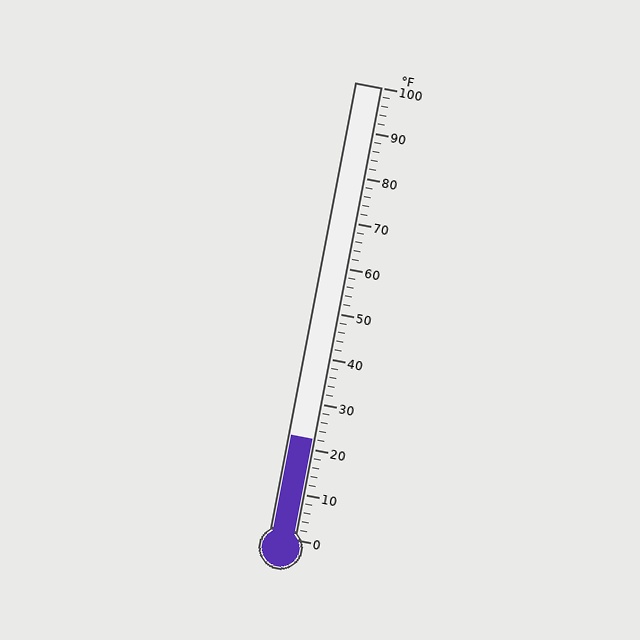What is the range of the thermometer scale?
The thermometer scale ranges from 0°F to 100°F.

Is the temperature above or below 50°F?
The temperature is below 50°F.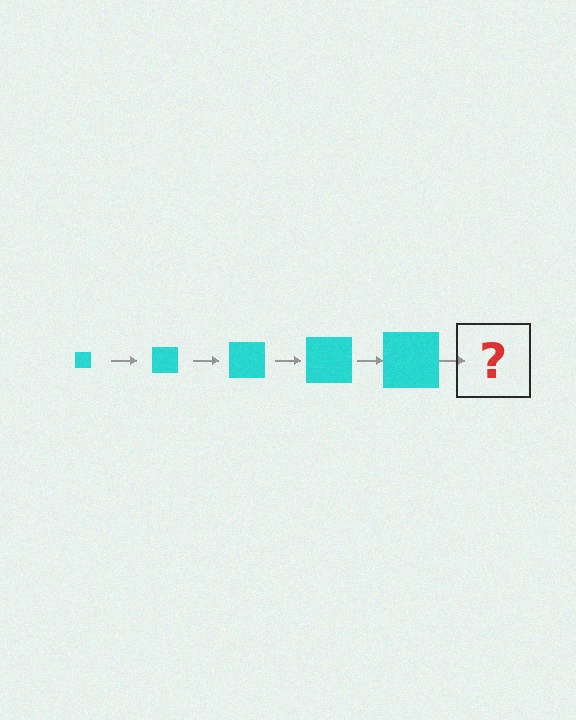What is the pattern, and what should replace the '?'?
The pattern is that the square gets progressively larger each step. The '?' should be a cyan square, larger than the previous one.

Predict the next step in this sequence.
The next step is a cyan square, larger than the previous one.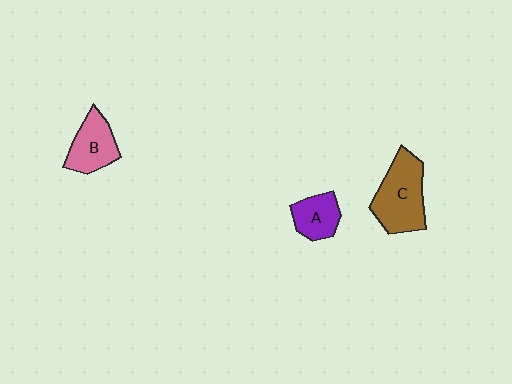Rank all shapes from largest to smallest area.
From largest to smallest: C (brown), B (pink), A (purple).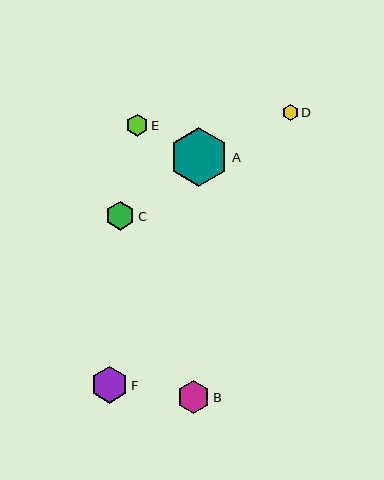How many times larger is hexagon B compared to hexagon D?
Hexagon B is approximately 2.1 times the size of hexagon D.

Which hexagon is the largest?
Hexagon A is the largest with a size of approximately 59 pixels.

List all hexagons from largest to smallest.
From largest to smallest: A, F, B, C, E, D.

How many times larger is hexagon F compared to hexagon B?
Hexagon F is approximately 1.1 times the size of hexagon B.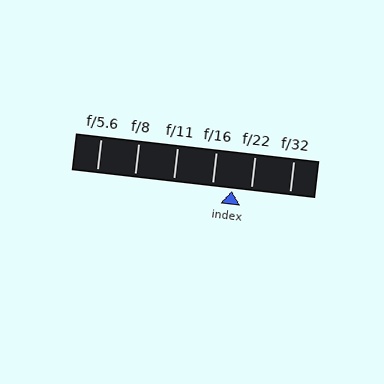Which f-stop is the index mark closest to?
The index mark is closest to f/22.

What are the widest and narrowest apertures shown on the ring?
The widest aperture shown is f/5.6 and the narrowest is f/32.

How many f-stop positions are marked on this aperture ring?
There are 6 f-stop positions marked.